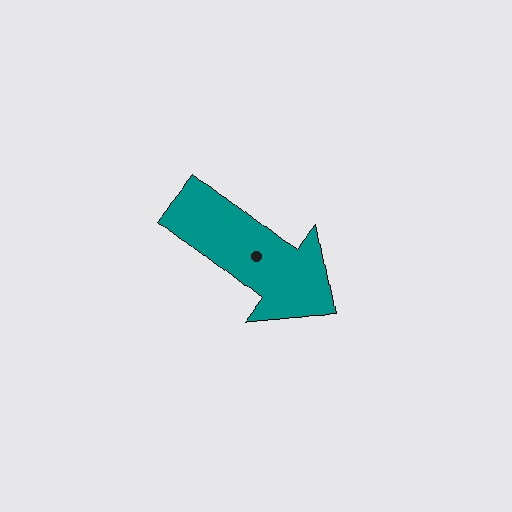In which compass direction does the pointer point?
Southeast.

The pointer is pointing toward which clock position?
Roughly 4 o'clock.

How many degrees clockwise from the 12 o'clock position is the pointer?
Approximately 128 degrees.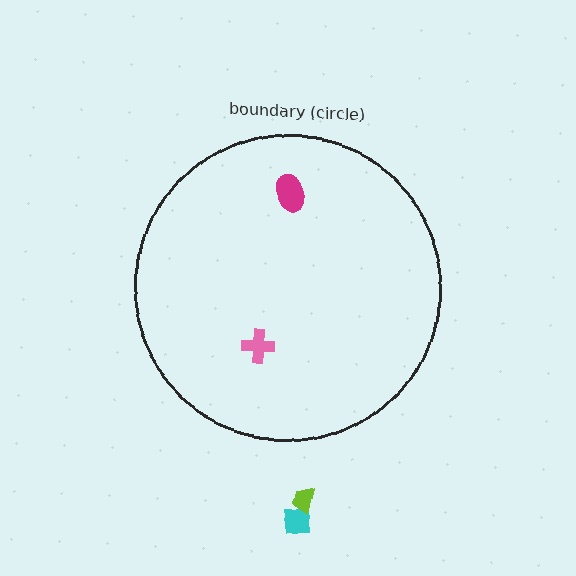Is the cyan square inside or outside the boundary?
Outside.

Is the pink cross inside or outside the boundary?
Inside.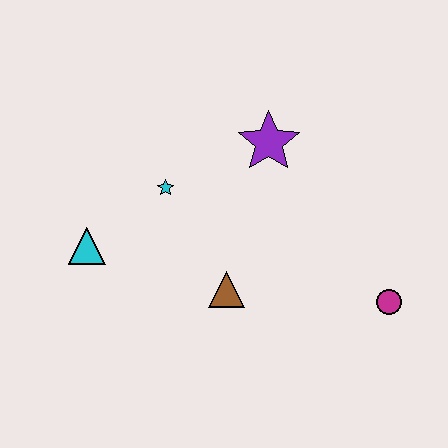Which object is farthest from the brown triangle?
The magenta circle is farthest from the brown triangle.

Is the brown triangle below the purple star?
Yes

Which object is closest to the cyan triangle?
The cyan star is closest to the cyan triangle.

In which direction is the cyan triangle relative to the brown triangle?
The cyan triangle is to the left of the brown triangle.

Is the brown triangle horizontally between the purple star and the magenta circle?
No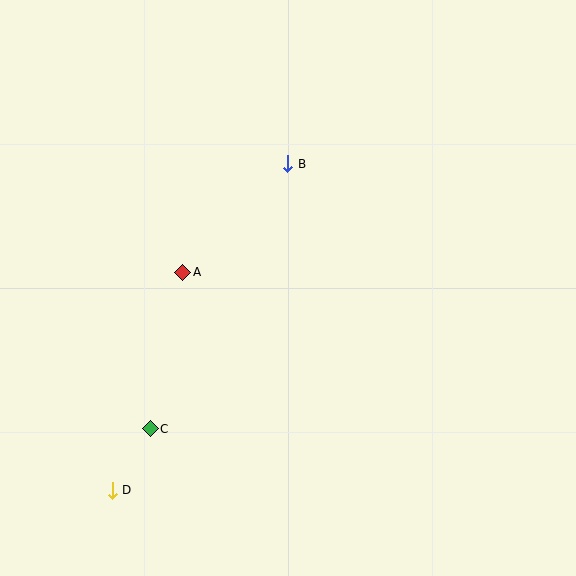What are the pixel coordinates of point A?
Point A is at (183, 272).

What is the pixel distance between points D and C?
The distance between D and C is 72 pixels.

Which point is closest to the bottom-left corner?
Point D is closest to the bottom-left corner.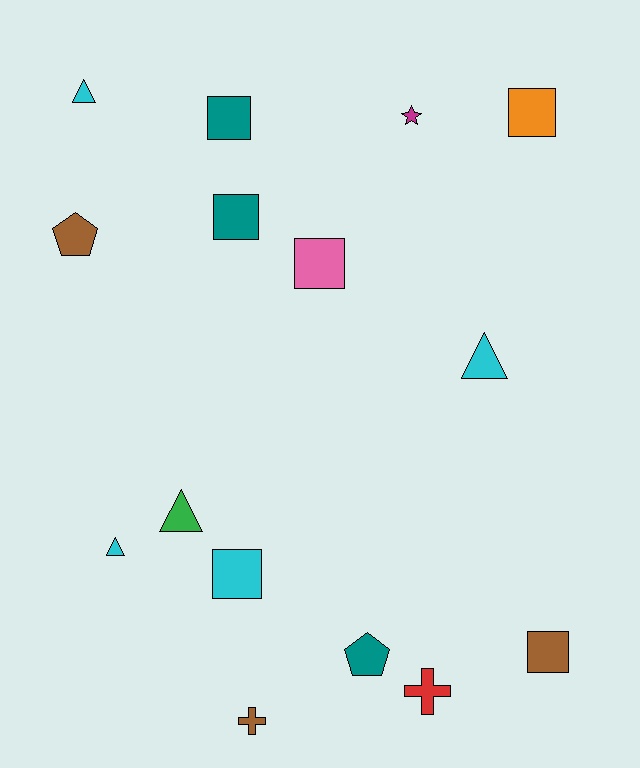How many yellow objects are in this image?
There are no yellow objects.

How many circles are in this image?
There are no circles.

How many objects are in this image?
There are 15 objects.